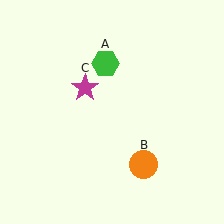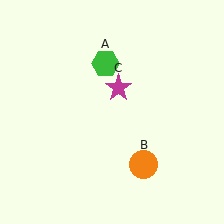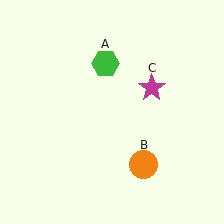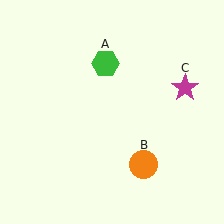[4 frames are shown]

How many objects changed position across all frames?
1 object changed position: magenta star (object C).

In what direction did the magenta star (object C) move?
The magenta star (object C) moved right.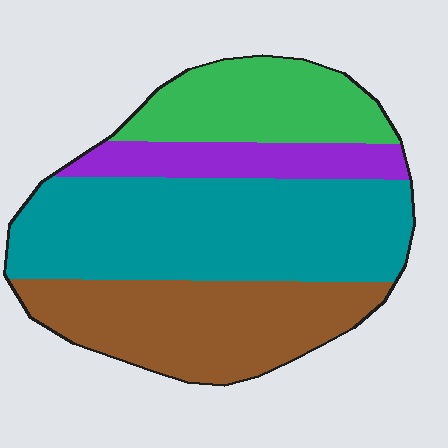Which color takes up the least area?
Purple, at roughly 10%.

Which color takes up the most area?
Teal, at roughly 40%.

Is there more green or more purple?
Green.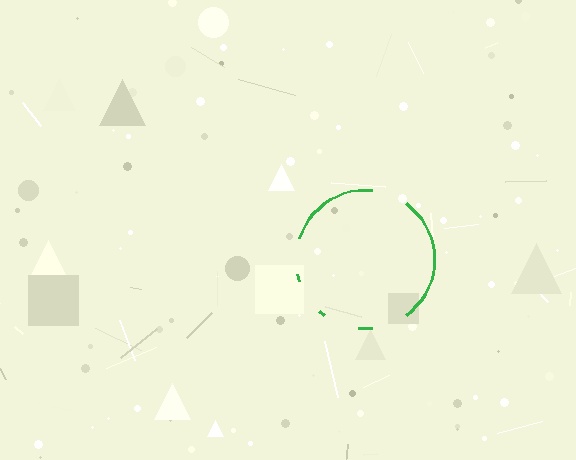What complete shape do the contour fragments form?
The contour fragments form a circle.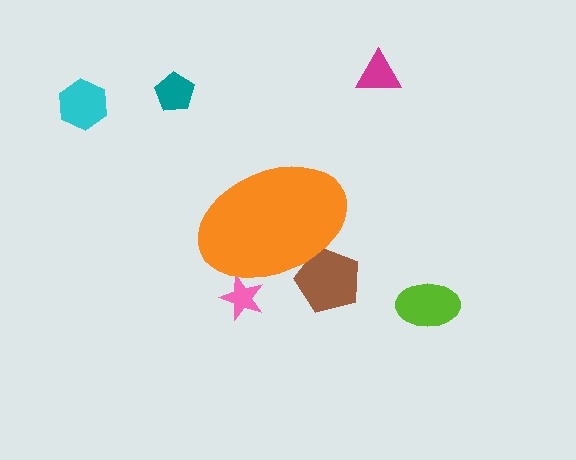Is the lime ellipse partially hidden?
No, the lime ellipse is fully visible.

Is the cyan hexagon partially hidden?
No, the cyan hexagon is fully visible.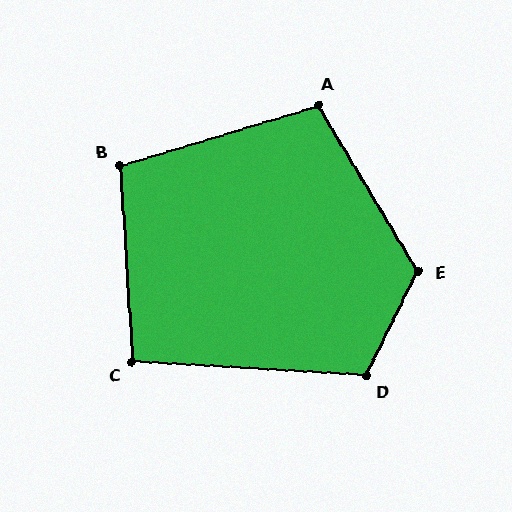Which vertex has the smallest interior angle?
C, at approximately 97 degrees.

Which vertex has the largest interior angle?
E, at approximately 123 degrees.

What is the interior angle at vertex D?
Approximately 113 degrees (obtuse).